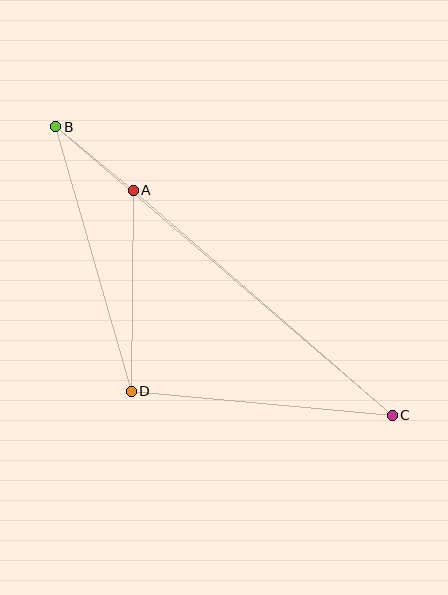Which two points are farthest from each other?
Points B and C are farthest from each other.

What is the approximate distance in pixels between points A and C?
The distance between A and C is approximately 343 pixels.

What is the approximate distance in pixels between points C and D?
The distance between C and D is approximately 262 pixels.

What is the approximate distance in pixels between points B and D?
The distance between B and D is approximately 275 pixels.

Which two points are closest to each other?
Points A and B are closest to each other.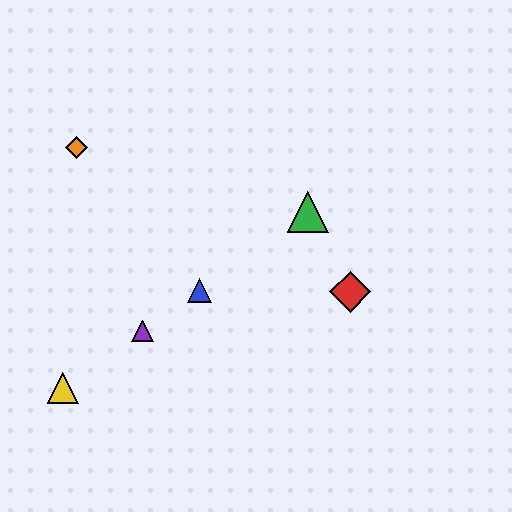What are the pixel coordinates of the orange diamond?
The orange diamond is at (76, 147).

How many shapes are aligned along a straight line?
4 shapes (the blue triangle, the green triangle, the yellow triangle, the purple triangle) are aligned along a straight line.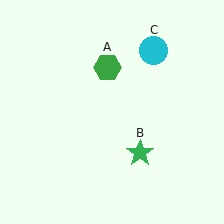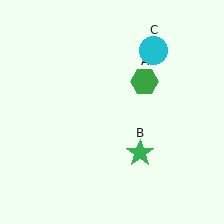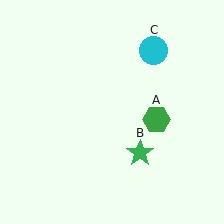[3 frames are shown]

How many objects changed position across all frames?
1 object changed position: green hexagon (object A).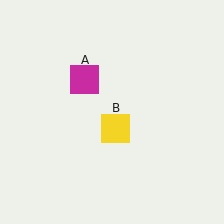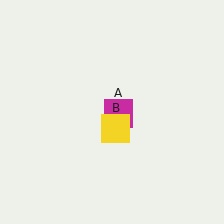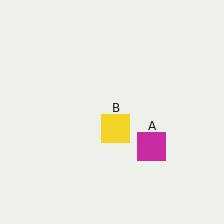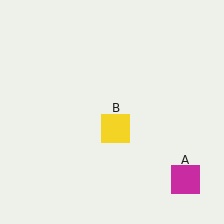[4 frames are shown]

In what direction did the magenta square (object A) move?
The magenta square (object A) moved down and to the right.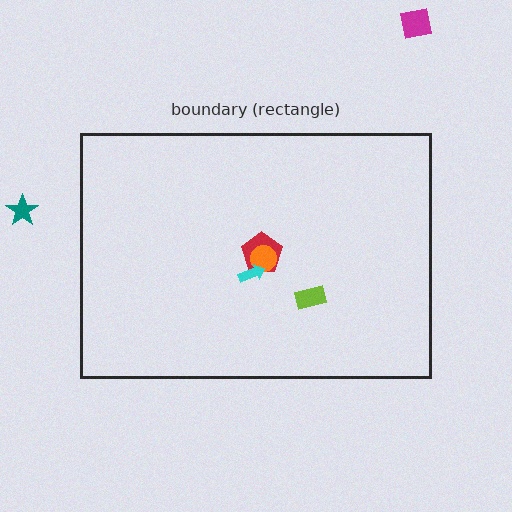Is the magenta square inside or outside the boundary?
Outside.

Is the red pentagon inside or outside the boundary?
Inside.